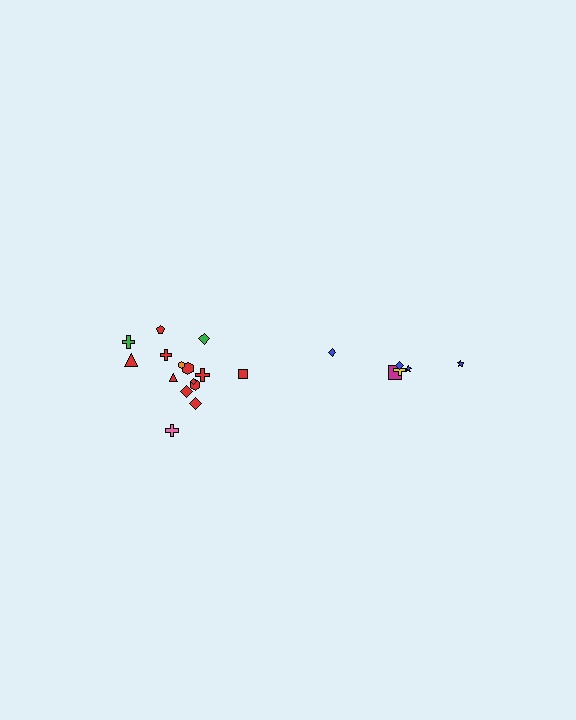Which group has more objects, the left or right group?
The left group.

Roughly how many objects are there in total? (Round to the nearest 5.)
Roughly 20 objects in total.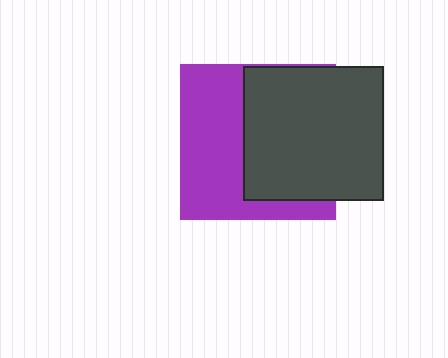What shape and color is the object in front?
The object in front is a dark gray rectangle.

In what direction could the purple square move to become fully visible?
The purple square could move left. That would shift it out from behind the dark gray rectangle entirely.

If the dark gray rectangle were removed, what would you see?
You would see the complete purple square.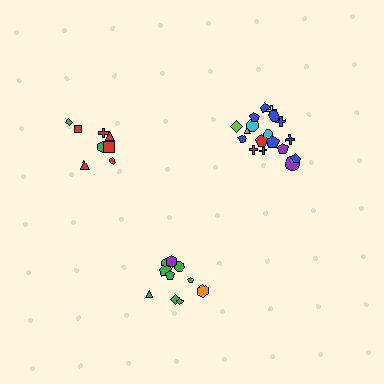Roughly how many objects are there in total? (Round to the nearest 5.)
Roughly 40 objects in total.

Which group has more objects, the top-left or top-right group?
The top-right group.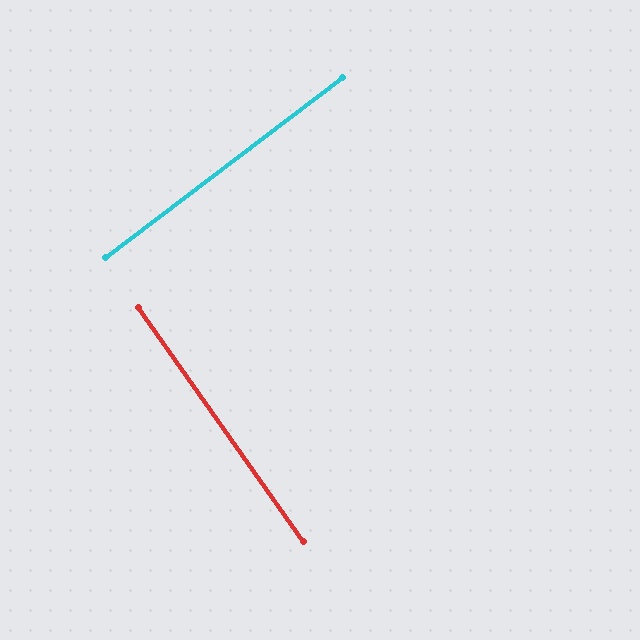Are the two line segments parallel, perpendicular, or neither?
Perpendicular — they meet at approximately 88°.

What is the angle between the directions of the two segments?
Approximately 88 degrees.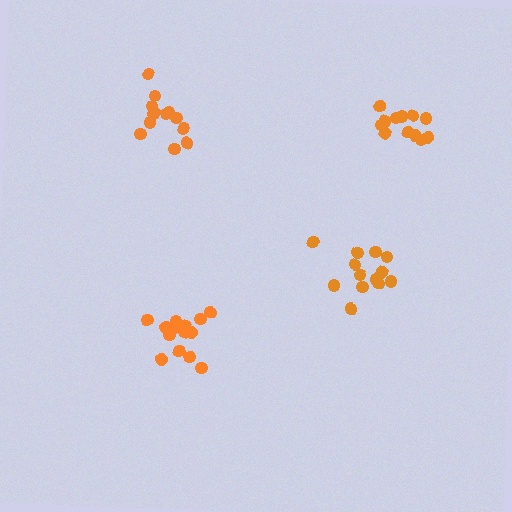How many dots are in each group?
Group 1: 13 dots, Group 2: 13 dots, Group 3: 17 dots, Group 4: 12 dots (55 total).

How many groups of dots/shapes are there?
There are 4 groups.